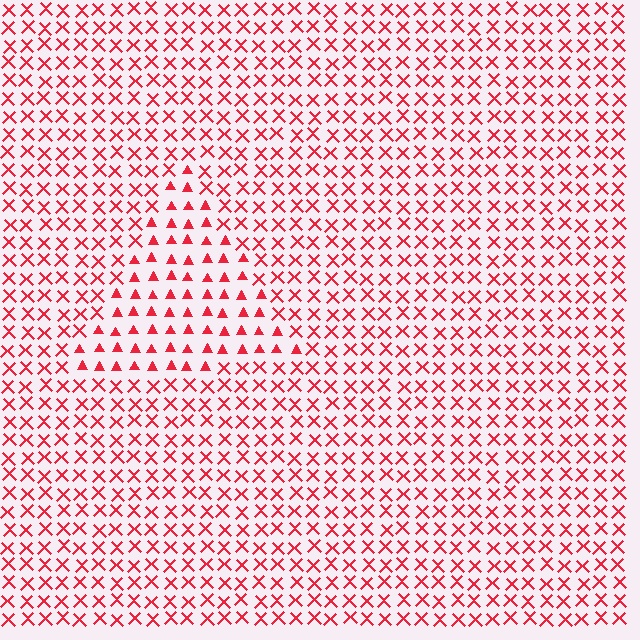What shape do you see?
I see a triangle.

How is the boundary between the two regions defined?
The boundary is defined by a change in element shape: triangles inside vs. X marks outside. All elements share the same color and spacing.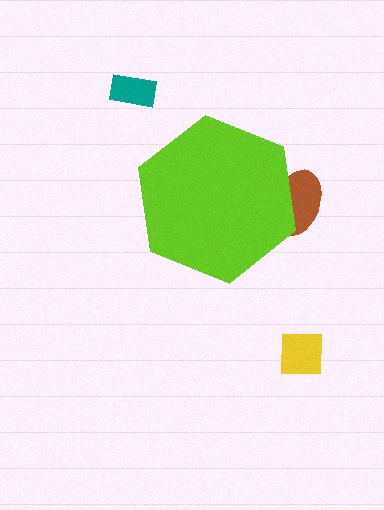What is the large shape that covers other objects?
A lime hexagon.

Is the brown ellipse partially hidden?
Yes, the brown ellipse is partially hidden behind the lime hexagon.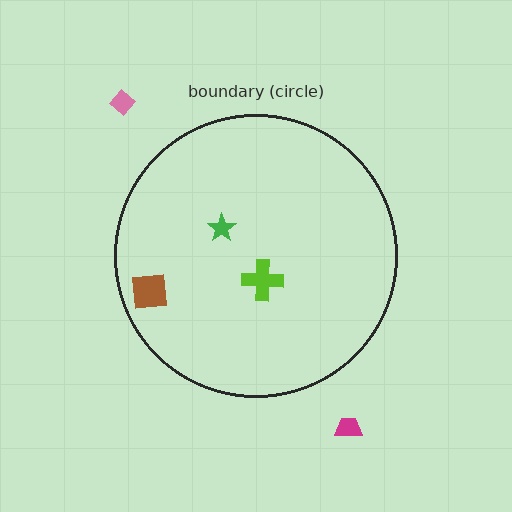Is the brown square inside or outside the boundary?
Inside.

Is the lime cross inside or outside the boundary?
Inside.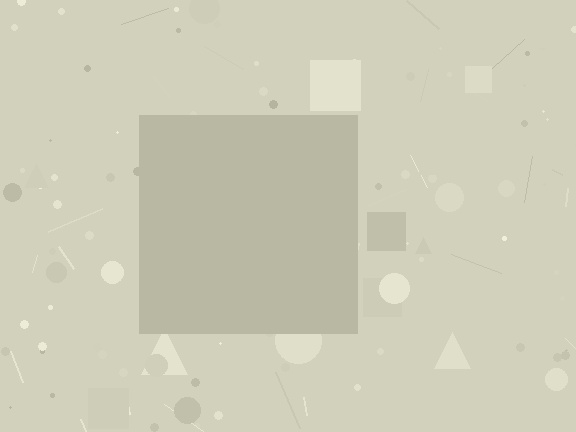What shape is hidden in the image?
A square is hidden in the image.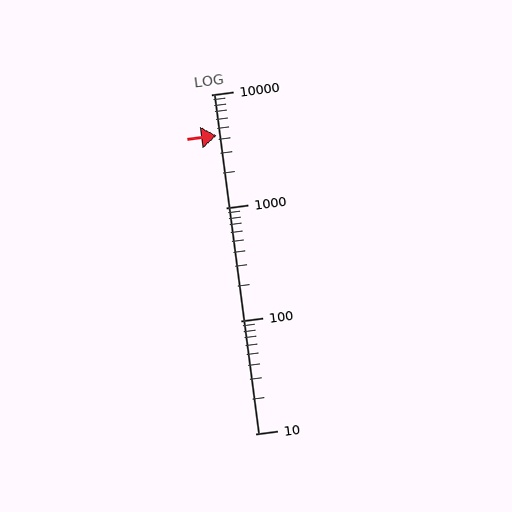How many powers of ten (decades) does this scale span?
The scale spans 3 decades, from 10 to 10000.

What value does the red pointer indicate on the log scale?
The pointer indicates approximately 4300.